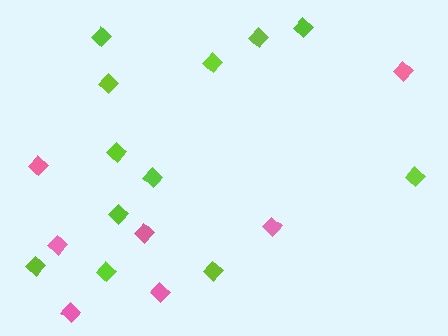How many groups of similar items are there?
There are 2 groups: one group of pink diamonds (7) and one group of lime diamonds (12).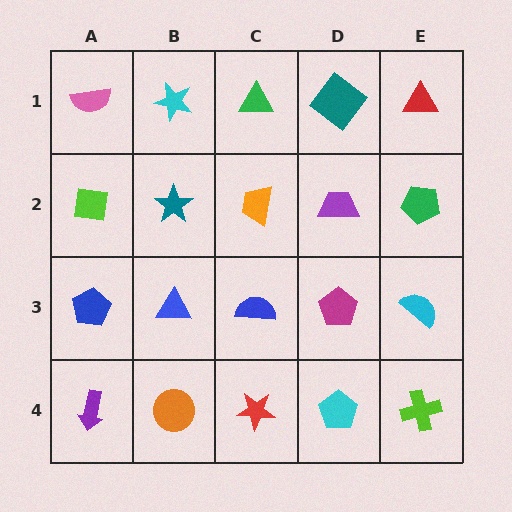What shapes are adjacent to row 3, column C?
An orange trapezoid (row 2, column C), a red star (row 4, column C), a blue triangle (row 3, column B), a magenta pentagon (row 3, column D).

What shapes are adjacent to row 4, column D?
A magenta pentagon (row 3, column D), a red star (row 4, column C), a lime cross (row 4, column E).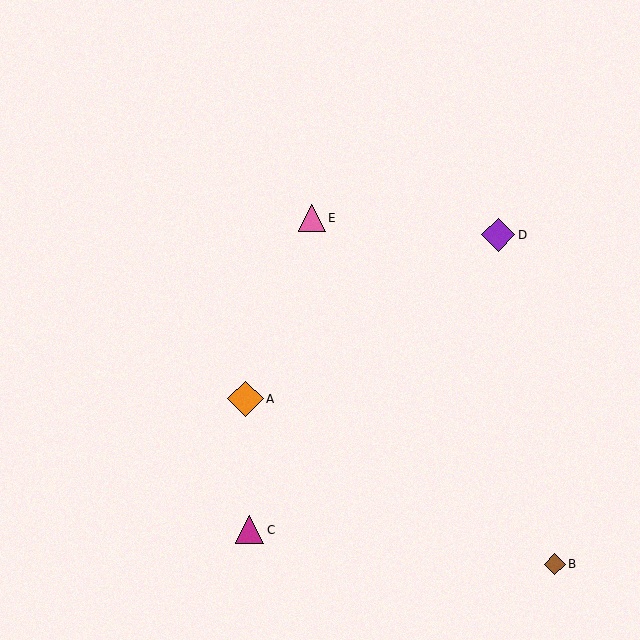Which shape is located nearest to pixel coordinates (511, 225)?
The purple diamond (labeled D) at (498, 235) is nearest to that location.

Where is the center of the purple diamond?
The center of the purple diamond is at (498, 235).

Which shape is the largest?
The orange diamond (labeled A) is the largest.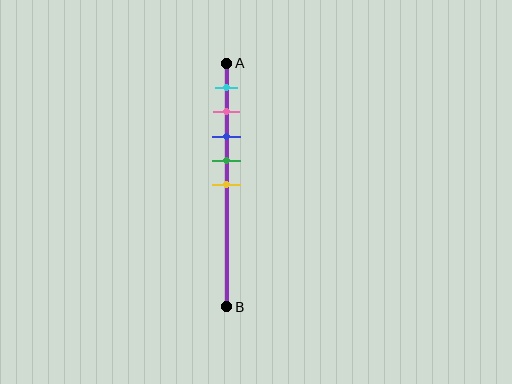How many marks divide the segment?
There are 5 marks dividing the segment.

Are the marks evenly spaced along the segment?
Yes, the marks are approximately evenly spaced.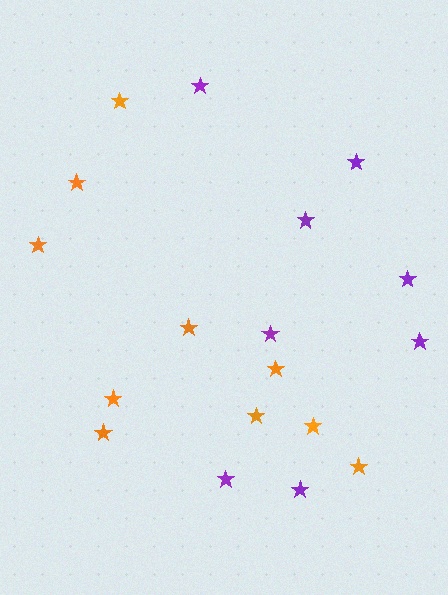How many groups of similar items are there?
There are 2 groups: one group of purple stars (8) and one group of orange stars (10).